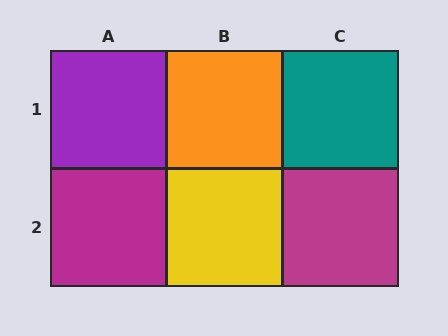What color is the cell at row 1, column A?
Purple.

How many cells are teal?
1 cell is teal.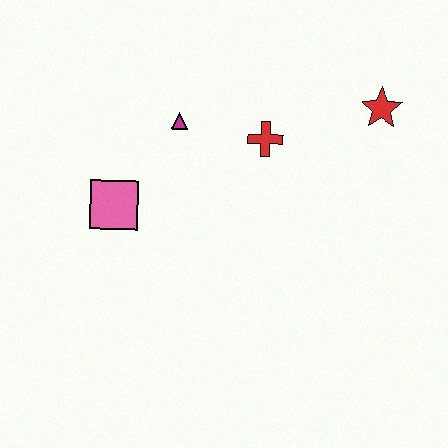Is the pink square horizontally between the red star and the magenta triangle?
No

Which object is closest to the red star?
The red cross is closest to the red star.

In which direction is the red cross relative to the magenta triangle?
The red cross is to the right of the magenta triangle.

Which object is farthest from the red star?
The pink square is farthest from the red star.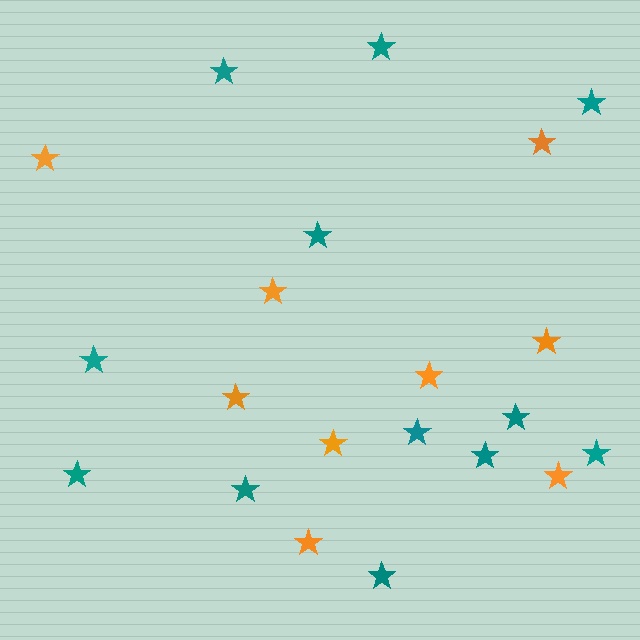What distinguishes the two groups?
There are 2 groups: one group of orange stars (9) and one group of teal stars (12).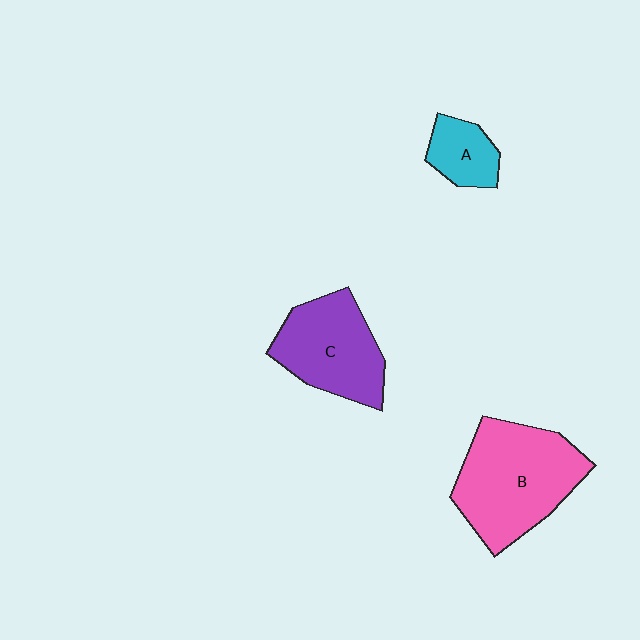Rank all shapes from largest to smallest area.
From largest to smallest: B (pink), C (purple), A (cyan).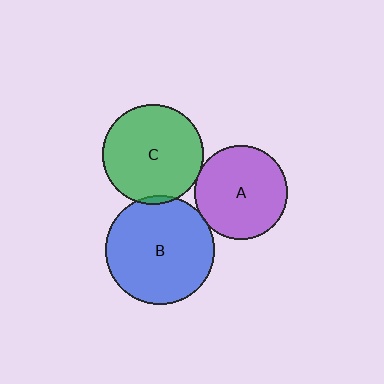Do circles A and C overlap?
Yes.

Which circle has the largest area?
Circle B (blue).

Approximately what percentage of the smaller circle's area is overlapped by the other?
Approximately 5%.